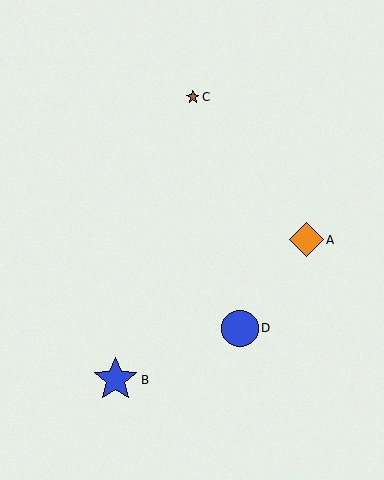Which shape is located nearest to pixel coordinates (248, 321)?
The blue circle (labeled D) at (240, 328) is nearest to that location.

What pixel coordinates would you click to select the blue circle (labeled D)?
Click at (240, 328) to select the blue circle D.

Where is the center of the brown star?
The center of the brown star is at (193, 97).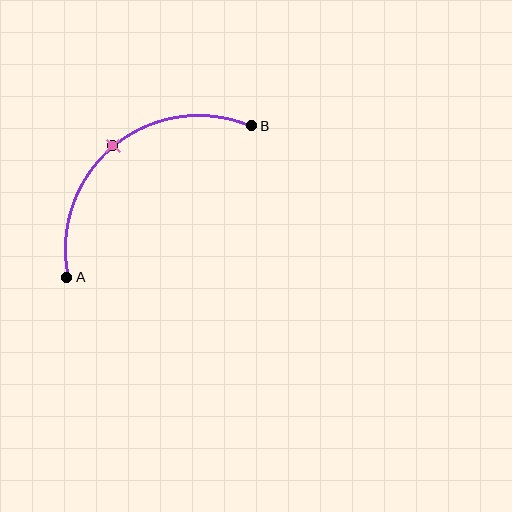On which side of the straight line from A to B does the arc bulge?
The arc bulges above and to the left of the straight line connecting A and B.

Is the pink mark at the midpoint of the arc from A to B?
Yes. The pink mark lies on the arc at equal arc-length from both A and B — it is the arc midpoint.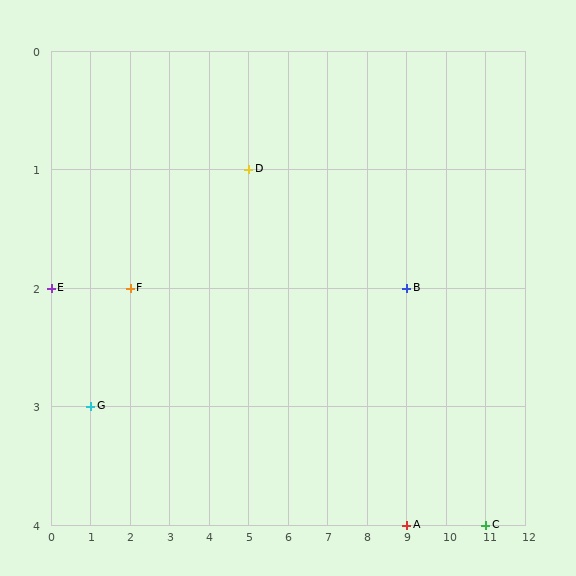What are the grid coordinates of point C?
Point C is at grid coordinates (11, 4).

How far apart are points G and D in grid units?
Points G and D are 4 columns and 2 rows apart (about 4.5 grid units diagonally).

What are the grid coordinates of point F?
Point F is at grid coordinates (2, 2).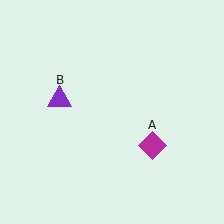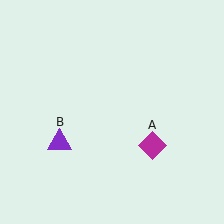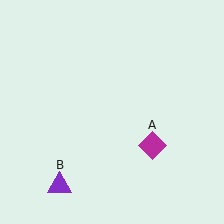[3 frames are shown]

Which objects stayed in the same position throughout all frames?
Magenta diamond (object A) remained stationary.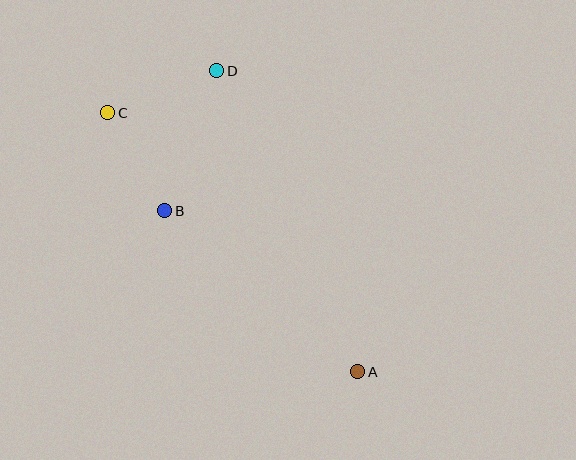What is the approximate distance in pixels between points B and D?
The distance between B and D is approximately 149 pixels.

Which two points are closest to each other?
Points B and C are closest to each other.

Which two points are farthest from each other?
Points A and C are farthest from each other.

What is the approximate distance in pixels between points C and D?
The distance between C and D is approximately 117 pixels.